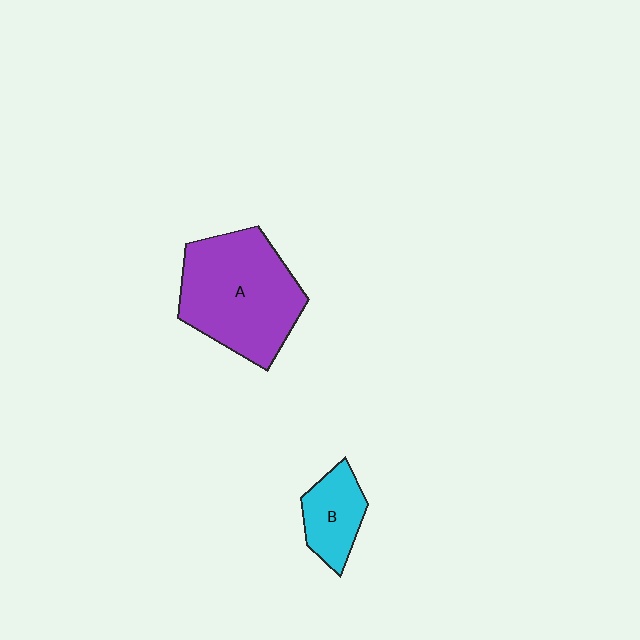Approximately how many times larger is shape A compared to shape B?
Approximately 2.6 times.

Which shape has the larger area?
Shape A (purple).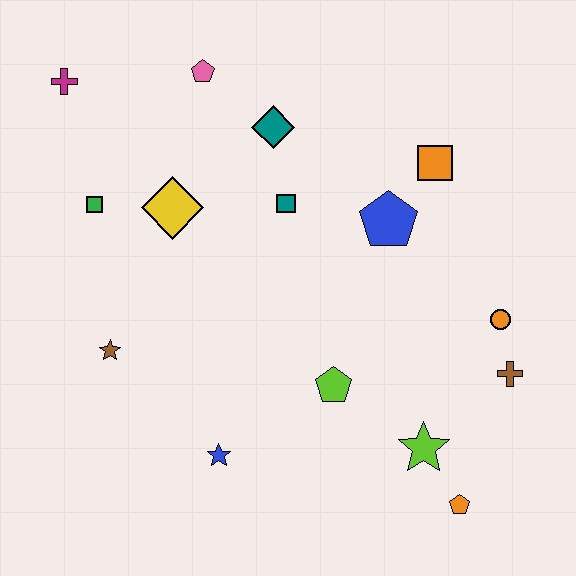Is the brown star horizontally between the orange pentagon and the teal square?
No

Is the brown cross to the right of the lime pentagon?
Yes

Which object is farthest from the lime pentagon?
The magenta cross is farthest from the lime pentagon.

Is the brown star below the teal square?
Yes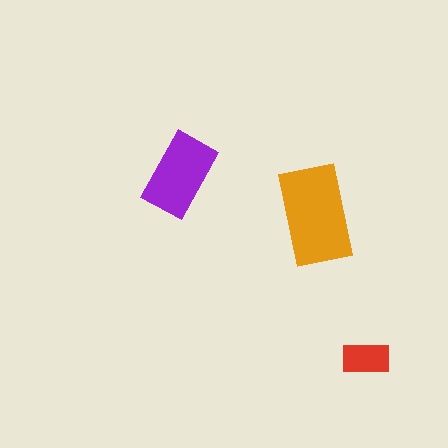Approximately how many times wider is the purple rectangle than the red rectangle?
About 1.5 times wider.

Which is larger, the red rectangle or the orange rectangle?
The orange one.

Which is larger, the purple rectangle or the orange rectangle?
The orange one.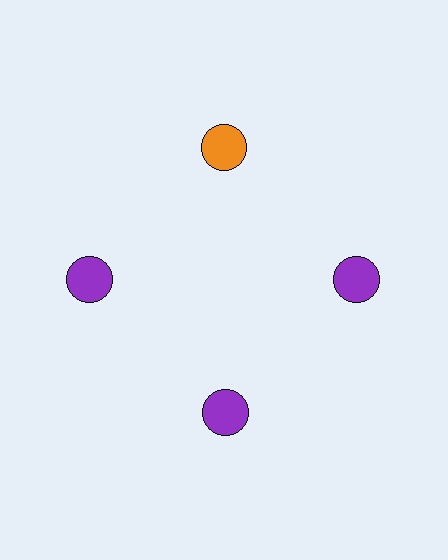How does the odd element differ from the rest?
It has a different color: orange instead of purple.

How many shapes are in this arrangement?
There are 4 shapes arranged in a ring pattern.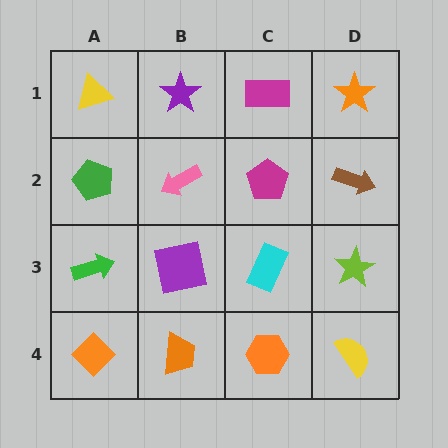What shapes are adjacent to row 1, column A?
A green pentagon (row 2, column A), a purple star (row 1, column B).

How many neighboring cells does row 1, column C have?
3.